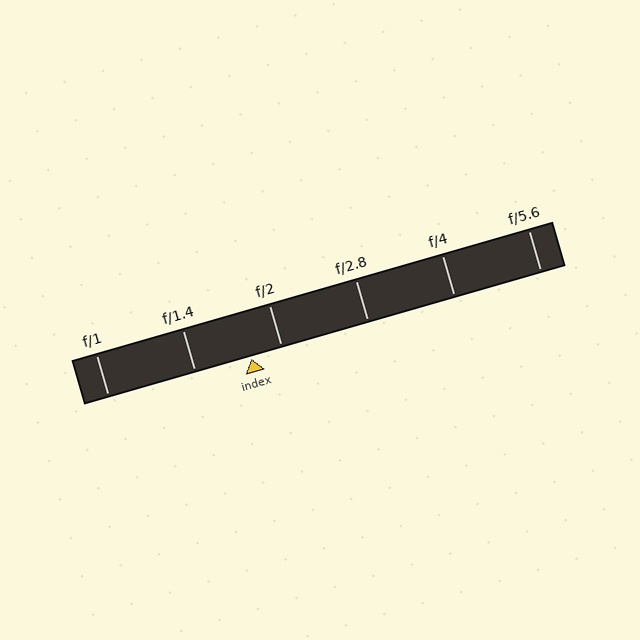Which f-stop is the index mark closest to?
The index mark is closest to f/2.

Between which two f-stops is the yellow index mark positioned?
The index mark is between f/1.4 and f/2.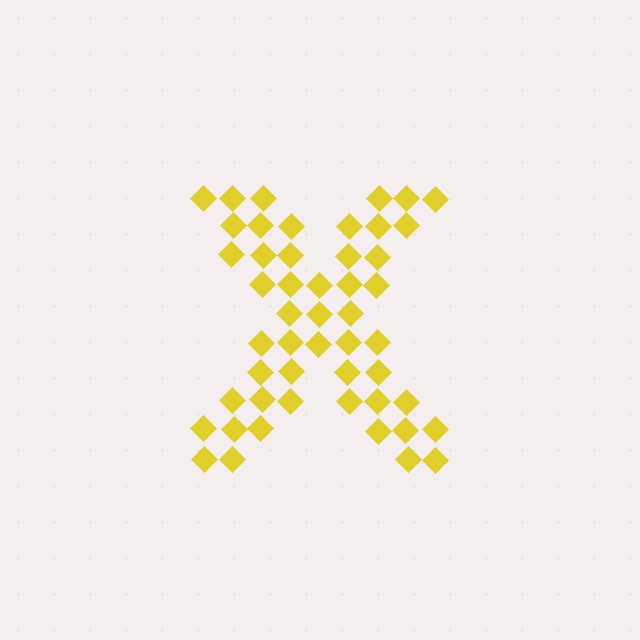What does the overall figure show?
The overall figure shows the letter X.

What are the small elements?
The small elements are diamonds.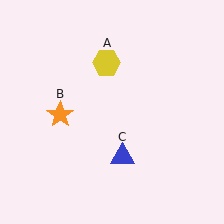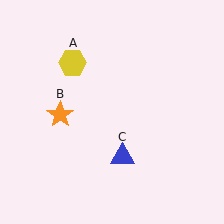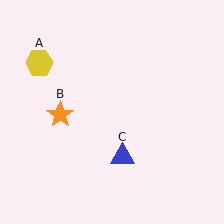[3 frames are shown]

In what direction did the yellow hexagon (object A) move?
The yellow hexagon (object A) moved left.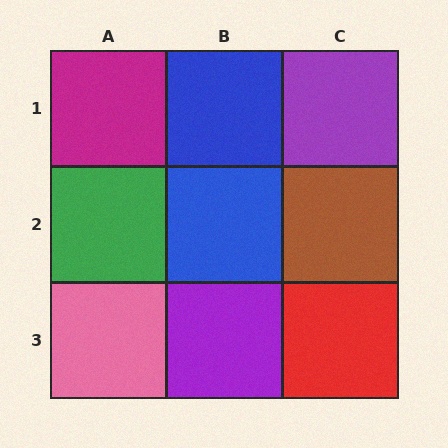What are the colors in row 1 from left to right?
Magenta, blue, purple.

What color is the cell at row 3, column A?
Pink.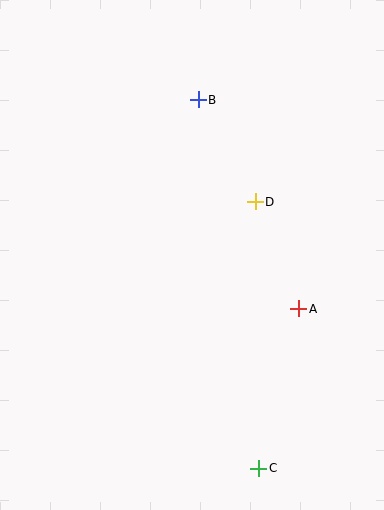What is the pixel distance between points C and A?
The distance between C and A is 165 pixels.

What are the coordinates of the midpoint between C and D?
The midpoint between C and D is at (257, 335).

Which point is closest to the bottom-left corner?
Point C is closest to the bottom-left corner.